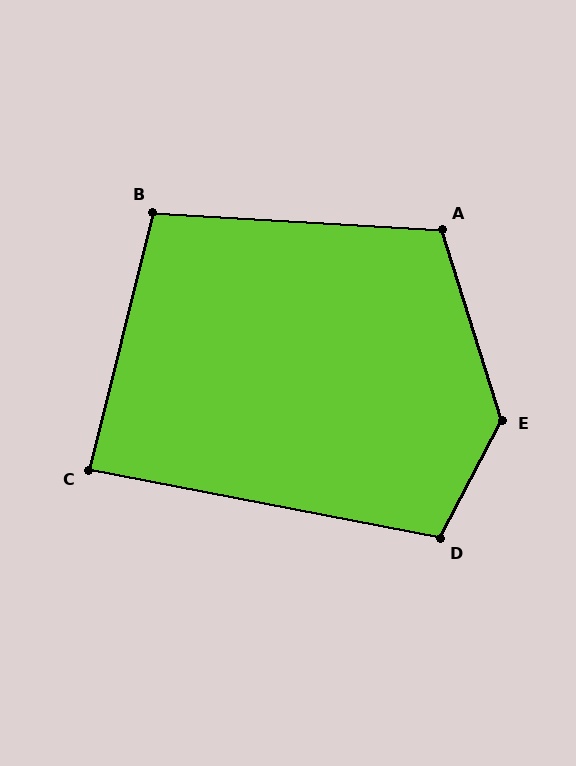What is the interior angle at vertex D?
Approximately 107 degrees (obtuse).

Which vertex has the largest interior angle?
E, at approximately 135 degrees.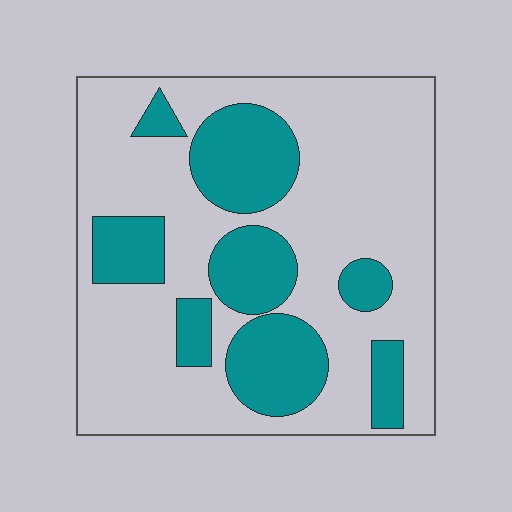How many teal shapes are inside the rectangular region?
8.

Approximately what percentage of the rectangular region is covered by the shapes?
Approximately 30%.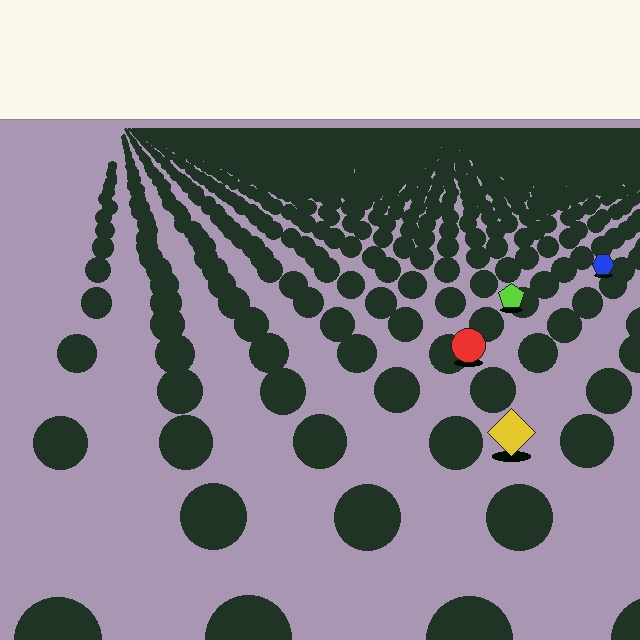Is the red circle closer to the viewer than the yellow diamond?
No. The yellow diamond is closer — you can tell from the texture gradient: the ground texture is coarser near it.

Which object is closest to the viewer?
The yellow diamond is closest. The texture marks near it are larger and more spread out.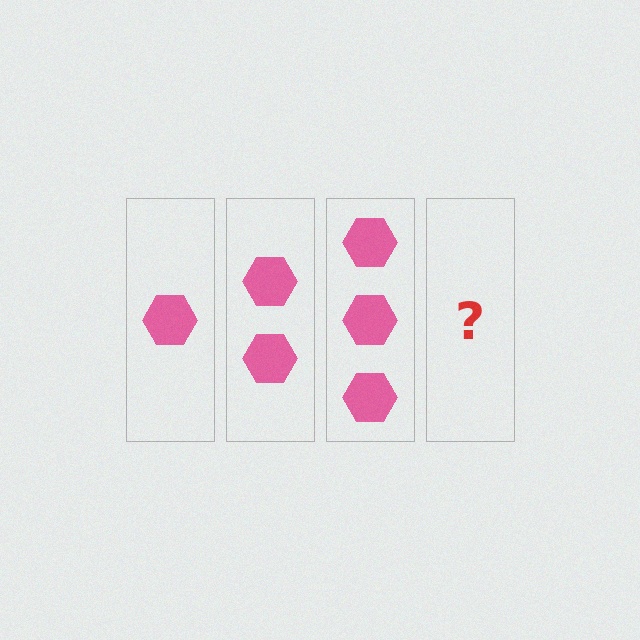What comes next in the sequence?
The next element should be 4 hexagons.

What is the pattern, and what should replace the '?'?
The pattern is that each step adds one more hexagon. The '?' should be 4 hexagons.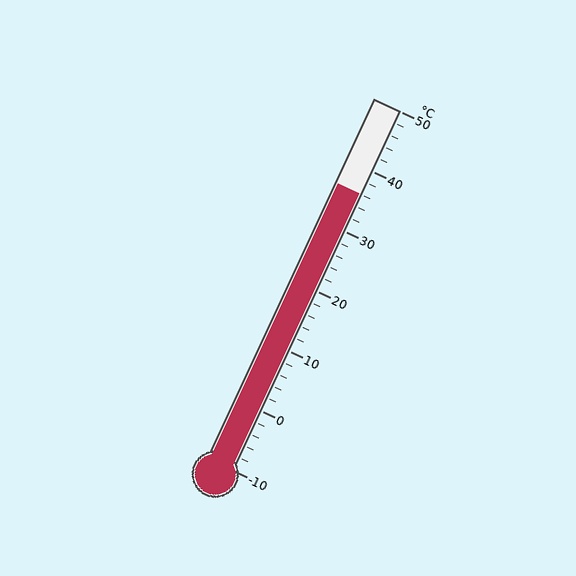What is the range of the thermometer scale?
The thermometer scale ranges from -10°C to 50°C.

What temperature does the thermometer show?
The thermometer shows approximately 36°C.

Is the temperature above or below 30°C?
The temperature is above 30°C.